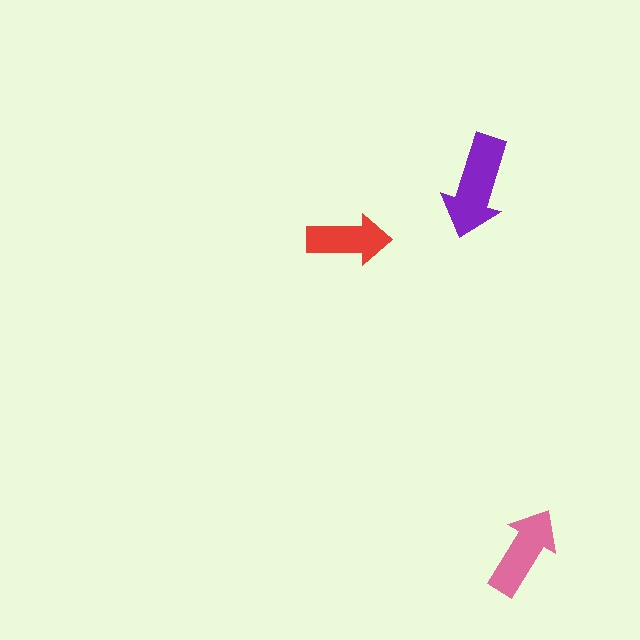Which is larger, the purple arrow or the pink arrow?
The purple one.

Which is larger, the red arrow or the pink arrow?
The pink one.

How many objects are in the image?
There are 3 objects in the image.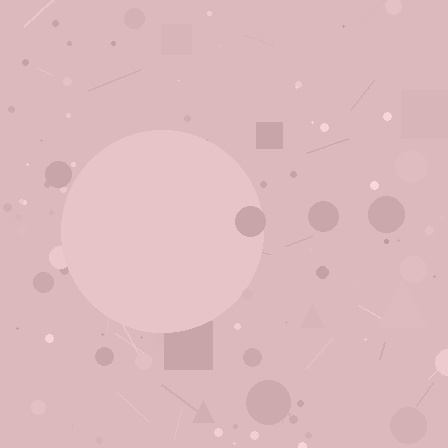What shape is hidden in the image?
A circle is hidden in the image.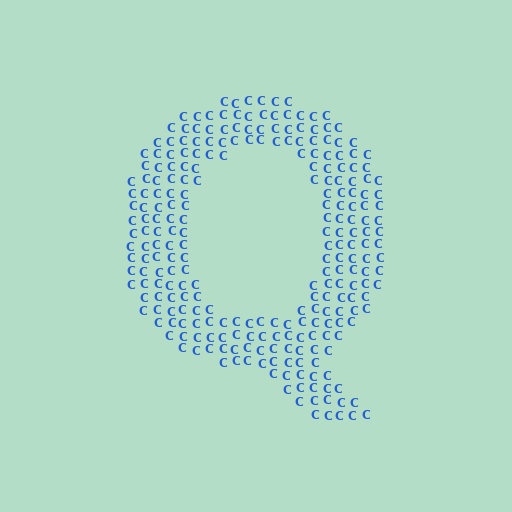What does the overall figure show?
The overall figure shows the letter Q.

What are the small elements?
The small elements are letter C's.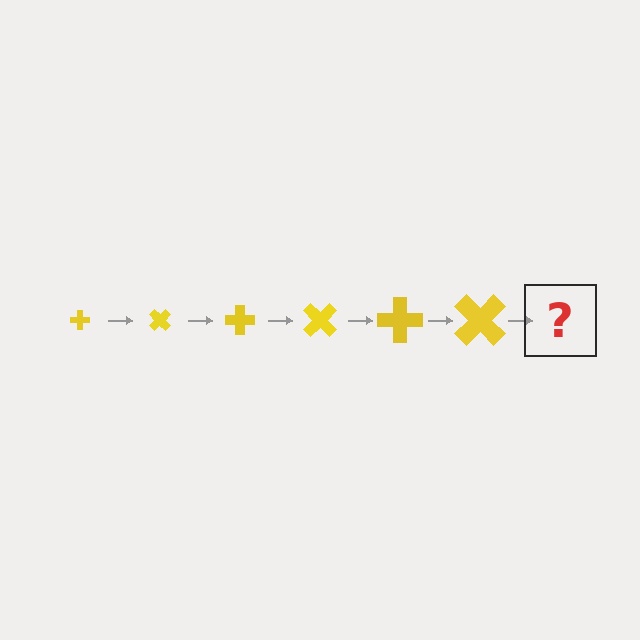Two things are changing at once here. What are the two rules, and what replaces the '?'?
The two rules are that the cross grows larger each step and it rotates 45 degrees each step. The '?' should be a cross, larger than the previous one and rotated 270 degrees from the start.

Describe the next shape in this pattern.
It should be a cross, larger than the previous one and rotated 270 degrees from the start.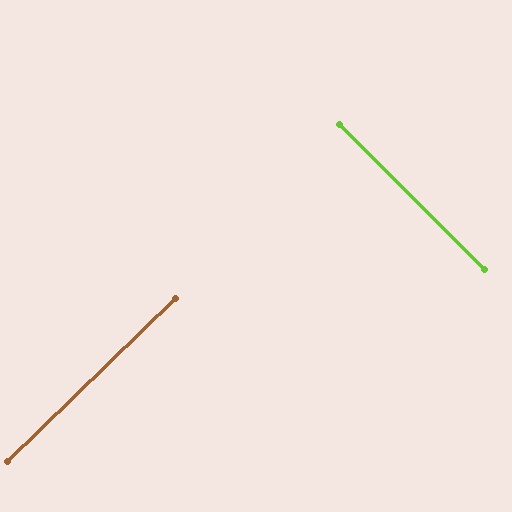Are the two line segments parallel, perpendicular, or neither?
Perpendicular — they meet at approximately 89°.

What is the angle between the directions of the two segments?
Approximately 89 degrees.